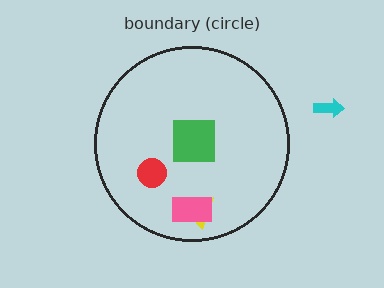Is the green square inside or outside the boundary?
Inside.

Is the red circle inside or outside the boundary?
Inside.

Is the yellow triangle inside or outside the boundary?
Inside.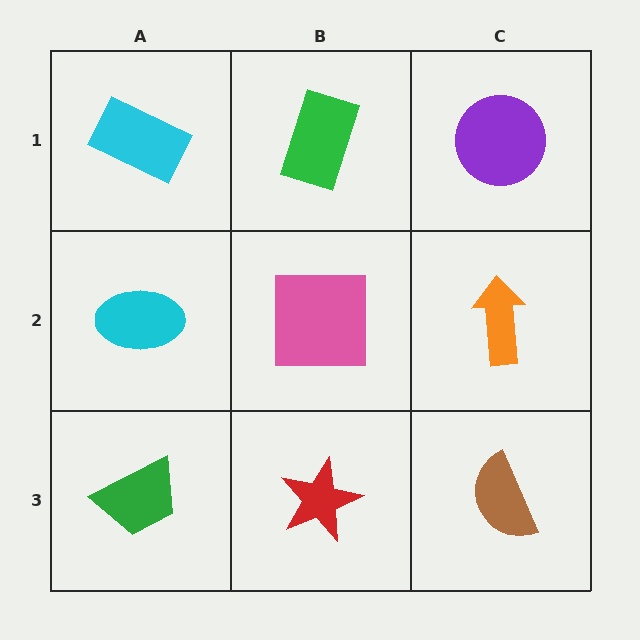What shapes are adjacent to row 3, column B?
A pink square (row 2, column B), a green trapezoid (row 3, column A), a brown semicircle (row 3, column C).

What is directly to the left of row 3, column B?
A green trapezoid.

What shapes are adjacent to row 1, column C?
An orange arrow (row 2, column C), a green rectangle (row 1, column B).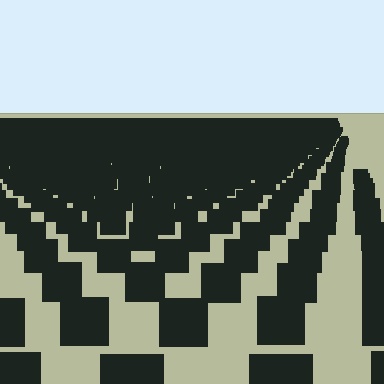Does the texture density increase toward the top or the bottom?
Density increases toward the top.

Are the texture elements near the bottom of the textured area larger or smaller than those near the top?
Larger. Near the bottom, elements are closer to the viewer and appear at a bigger on-screen size.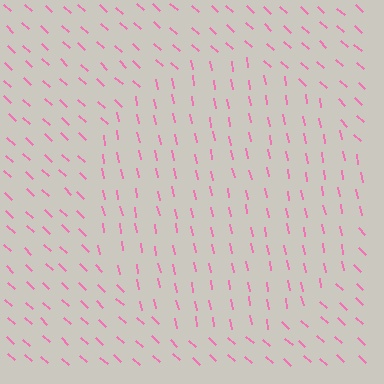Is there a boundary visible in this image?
Yes, there is a texture boundary formed by a change in line orientation.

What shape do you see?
I see a circle.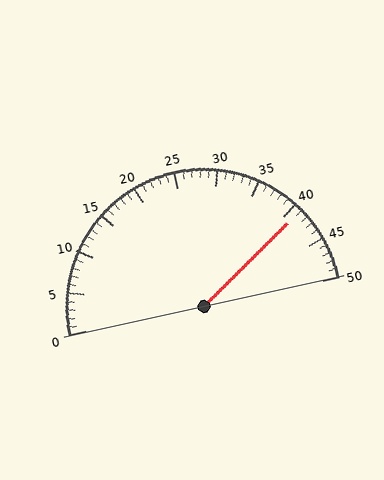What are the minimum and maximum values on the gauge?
The gauge ranges from 0 to 50.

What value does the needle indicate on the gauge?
The needle indicates approximately 41.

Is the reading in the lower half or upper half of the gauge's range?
The reading is in the upper half of the range (0 to 50).